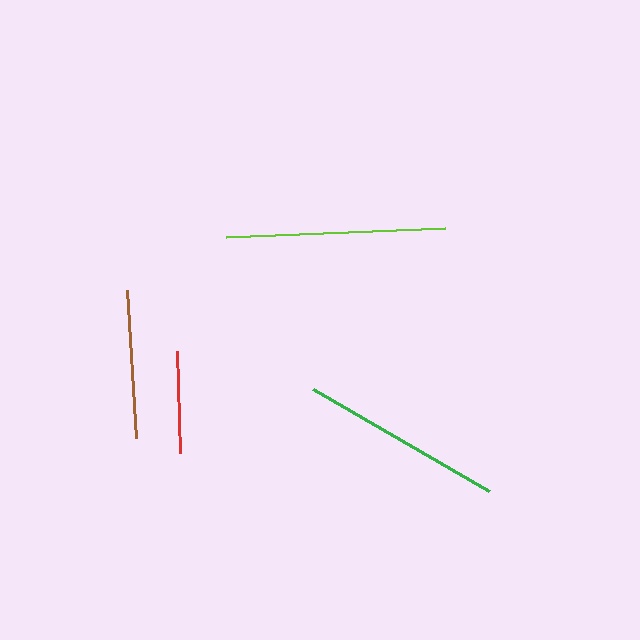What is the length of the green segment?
The green segment is approximately 203 pixels long.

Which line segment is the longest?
The lime line is the longest at approximately 219 pixels.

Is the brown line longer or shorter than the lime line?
The lime line is longer than the brown line.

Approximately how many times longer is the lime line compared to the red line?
The lime line is approximately 2.1 times the length of the red line.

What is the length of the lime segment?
The lime segment is approximately 219 pixels long.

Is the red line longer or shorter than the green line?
The green line is longer than the red line.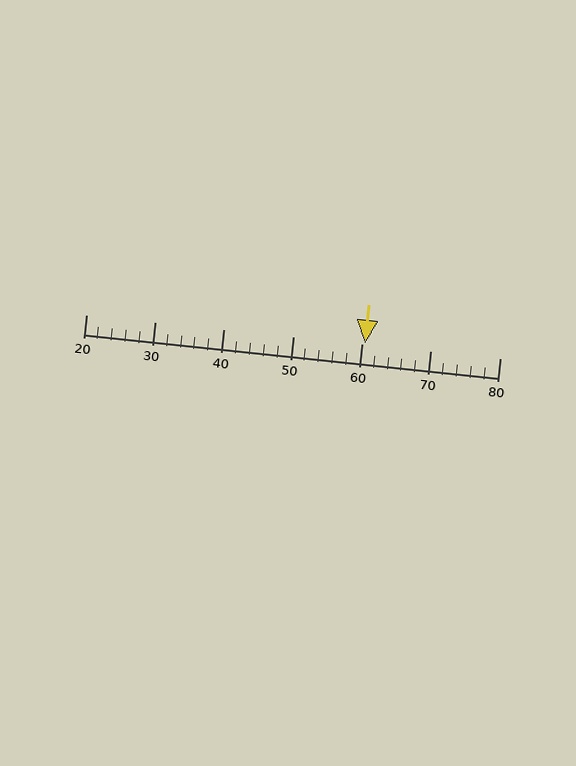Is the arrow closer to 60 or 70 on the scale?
The arrow is closer to 60.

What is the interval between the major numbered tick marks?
The major tick marks are spaced 10 units apart.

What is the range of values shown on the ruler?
The ruler shows values from 20 to 80.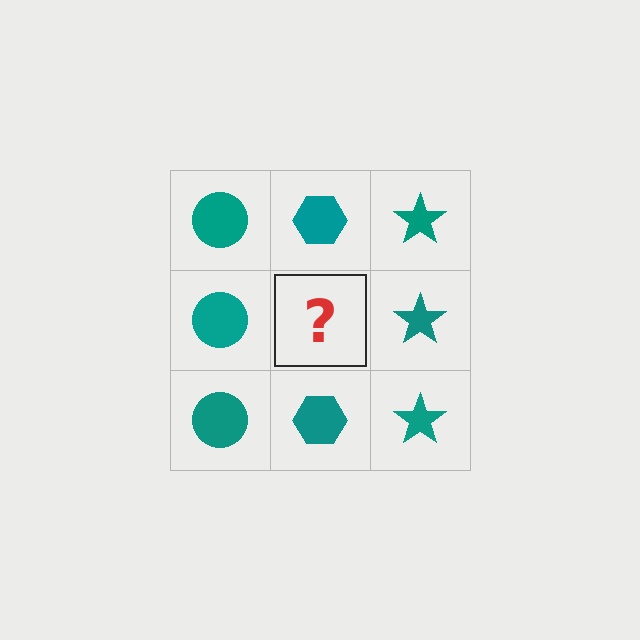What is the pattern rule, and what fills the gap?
The rule is that each column has a consistent shape. The gap should be filled with a teal hexagon.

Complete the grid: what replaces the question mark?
The question mark should be replaced with a teal hexagon.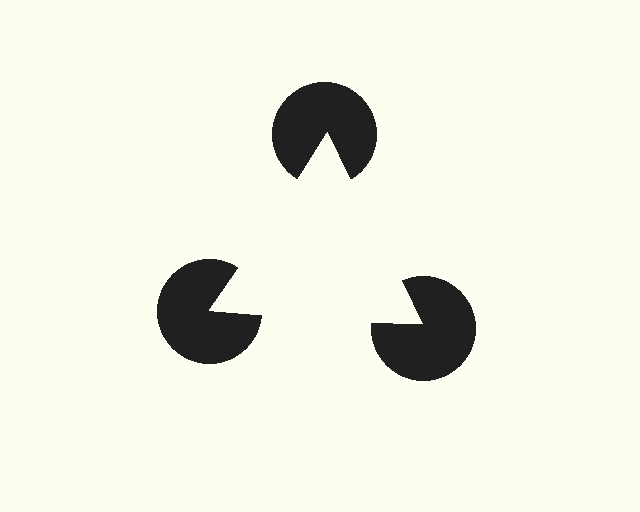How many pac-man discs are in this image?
There are 3 — one at each vertex of the illusory triangle.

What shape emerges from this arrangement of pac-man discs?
An illusory triangle — its edges are inferred from the aligned wedge cuts in the pac-man discs, not physically drawn.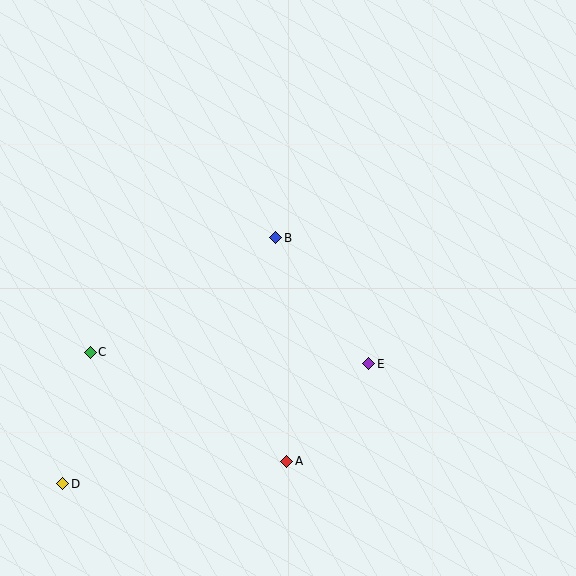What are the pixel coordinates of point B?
Point B is at (276, 238).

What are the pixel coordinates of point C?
Point C is at (90, 352).